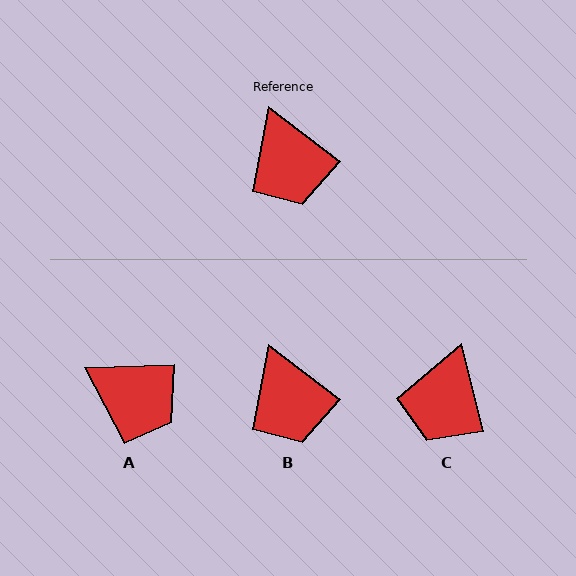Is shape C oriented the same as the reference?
No, it is off by about 39 degrees.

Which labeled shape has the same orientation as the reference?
B.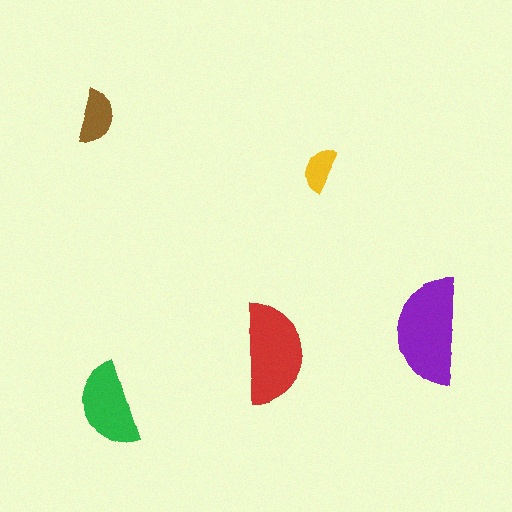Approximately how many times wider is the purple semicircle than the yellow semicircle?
About 2.5 times wider.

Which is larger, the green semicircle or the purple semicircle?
The purple one.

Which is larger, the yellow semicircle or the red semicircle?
The red one.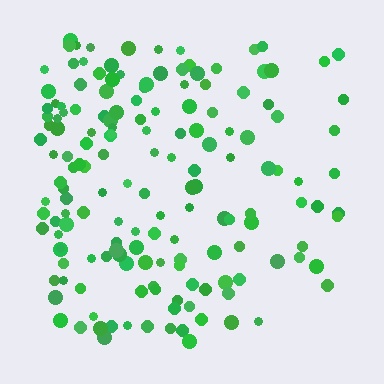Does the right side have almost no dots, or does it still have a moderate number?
Still a moderate number, just noticeably fewer than the left.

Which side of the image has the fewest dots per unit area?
The right.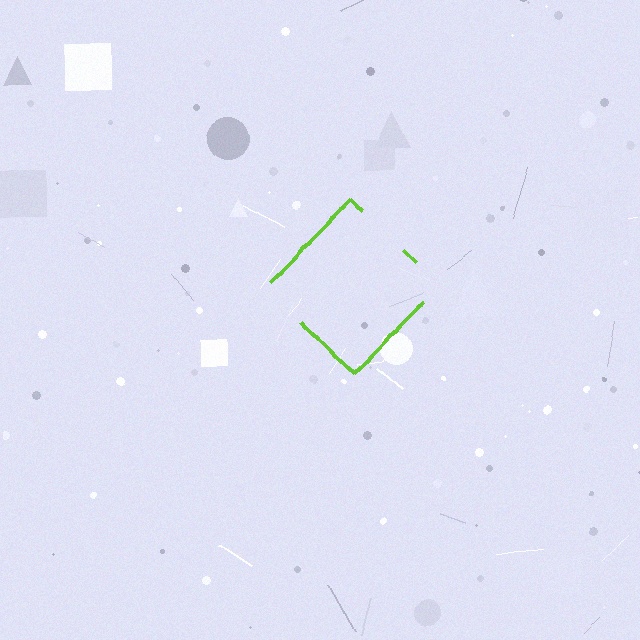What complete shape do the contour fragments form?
The contour fragments form a diamond.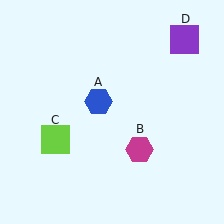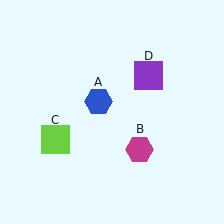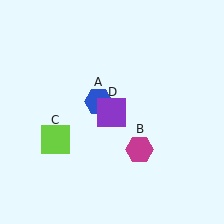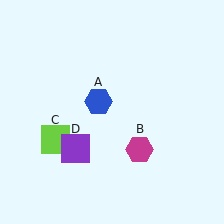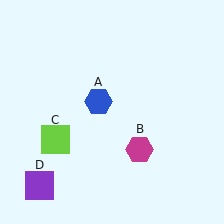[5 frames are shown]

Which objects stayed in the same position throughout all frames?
Blue hexagon (object A) and magenta hexagon (object B) and lime square (object C) remained stationary.